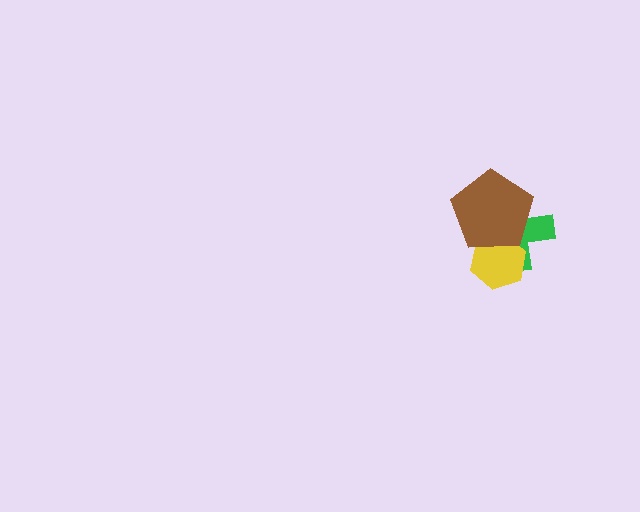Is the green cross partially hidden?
Yes, it is partially covered by another shape.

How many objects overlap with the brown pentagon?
2 objects overlap with the brown pentagon.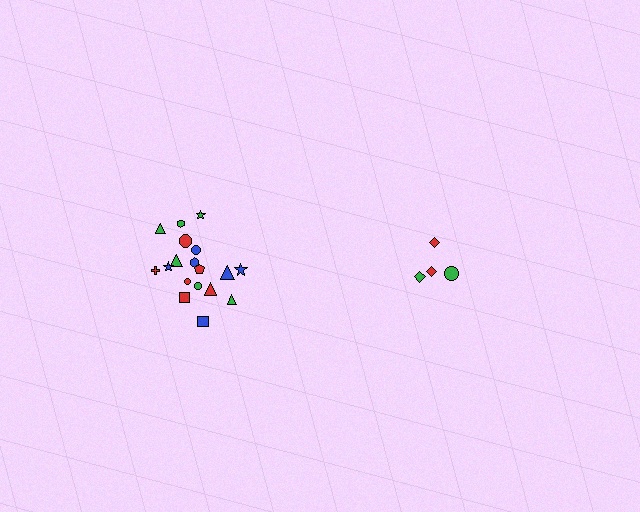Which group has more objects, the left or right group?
The left group.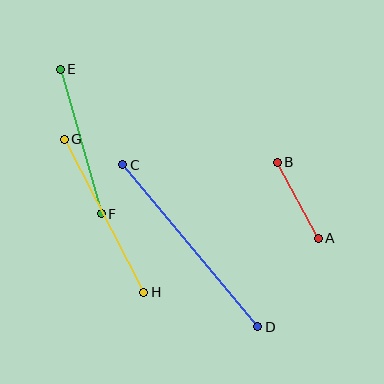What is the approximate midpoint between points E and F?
The midpoint is at approximately (81, 141) pixels.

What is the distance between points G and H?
The distance is approximately 172 pixels.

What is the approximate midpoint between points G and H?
The midpoint is at approximately (104, 216) pixels.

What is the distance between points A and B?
The distance is approximately 86 pixels.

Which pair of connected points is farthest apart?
Points C and D are farthest apart.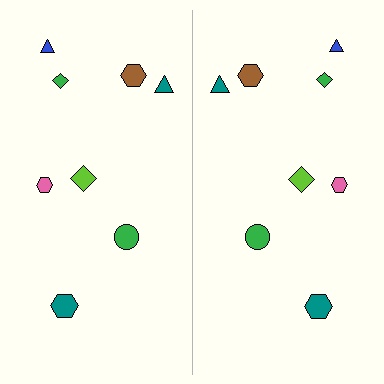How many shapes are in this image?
There are 16 shapes in this image.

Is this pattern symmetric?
Yes, this pattern has bilateral (reflection) symmetry.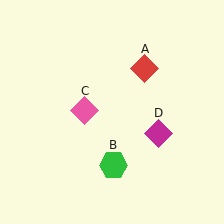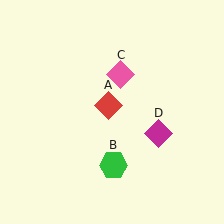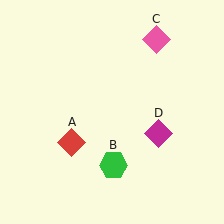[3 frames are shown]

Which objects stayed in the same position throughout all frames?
Green hexagon (object B) and magenta diamond (object D) remained stationary.